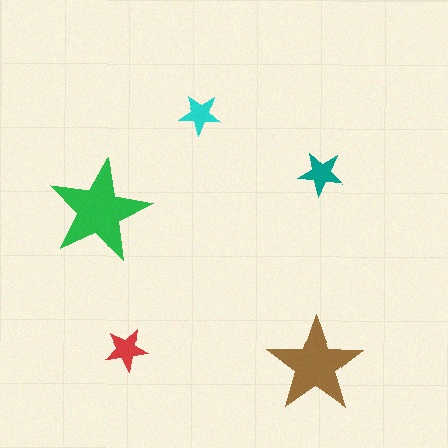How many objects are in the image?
There are 5 objects in the image.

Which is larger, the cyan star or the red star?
The red one.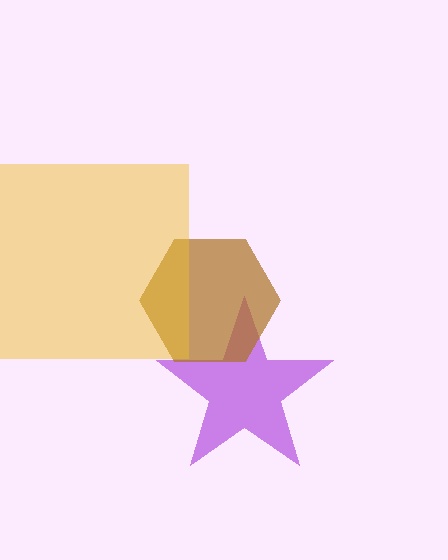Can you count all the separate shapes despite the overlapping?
Yes, there are 3 separate shapes.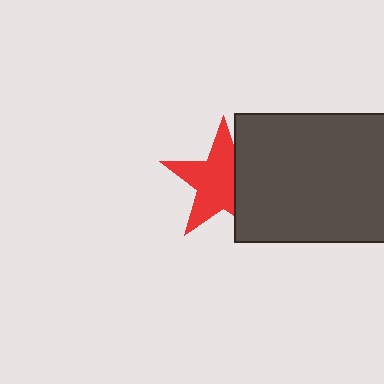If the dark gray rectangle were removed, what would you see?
You would see the complete red star.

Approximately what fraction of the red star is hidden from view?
Roughly 34% of the red star is hidden behind the dark gray rectangle.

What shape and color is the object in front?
The object in front is a dark gray rectangle.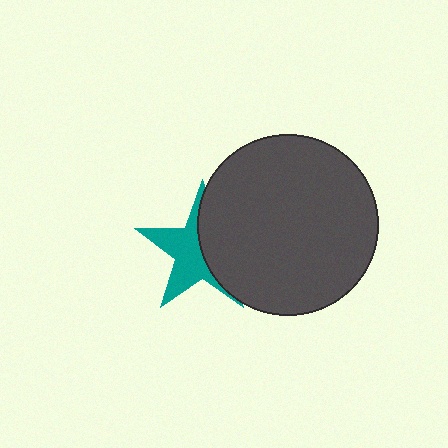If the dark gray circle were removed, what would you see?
You would see the complete teal star.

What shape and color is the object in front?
The object in front is a dark gray circle.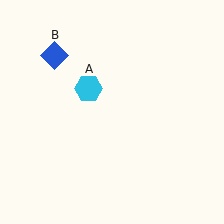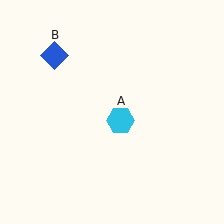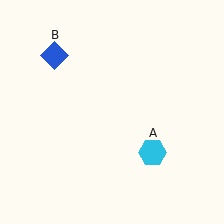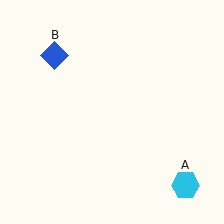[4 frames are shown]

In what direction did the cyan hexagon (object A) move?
The cyan hexagon (object A) moved down and to the right.